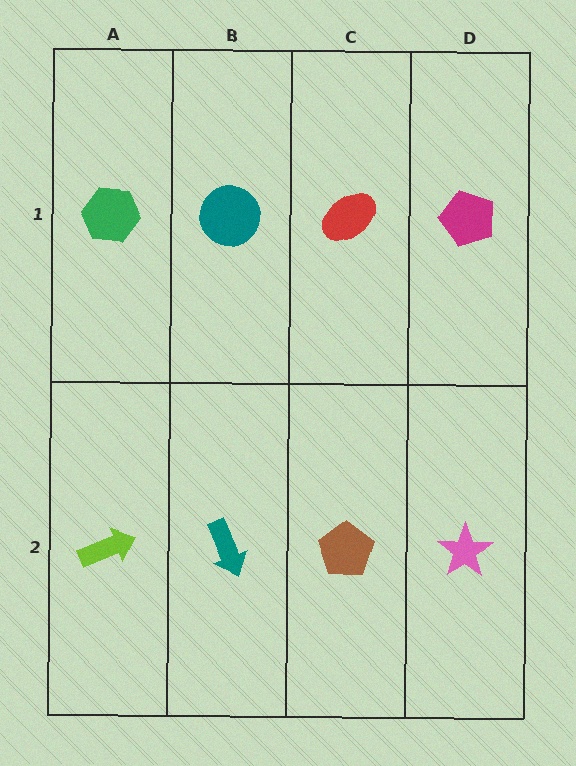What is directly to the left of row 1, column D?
A red ellipse.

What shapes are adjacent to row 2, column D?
A magenta pentagon (row 1, column D), a brown pentagon (row 2, column C).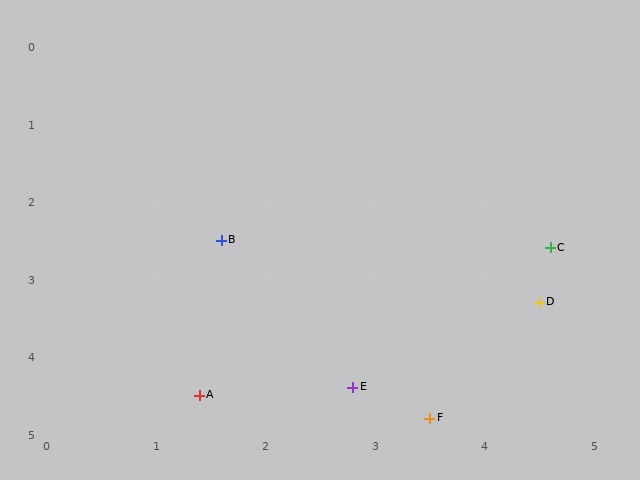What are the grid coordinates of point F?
Point F is at approximately (3.5, 4.8).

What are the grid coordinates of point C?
Point C is at approximately (4.6, 2.6).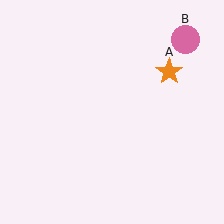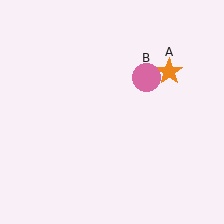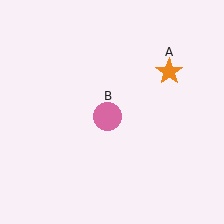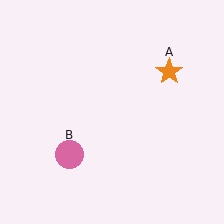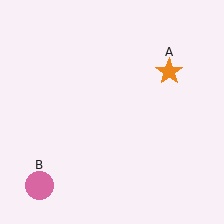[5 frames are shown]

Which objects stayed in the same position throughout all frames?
Orange star (object A) remained stationary.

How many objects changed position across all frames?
1 object changed position: pink circle (object B).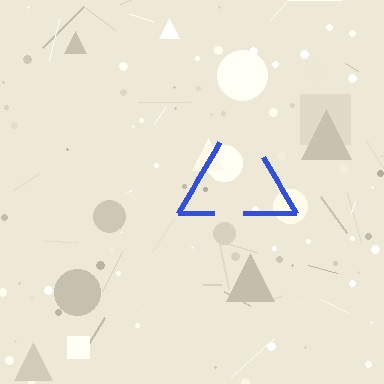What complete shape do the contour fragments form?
The contour fragments form a triangle.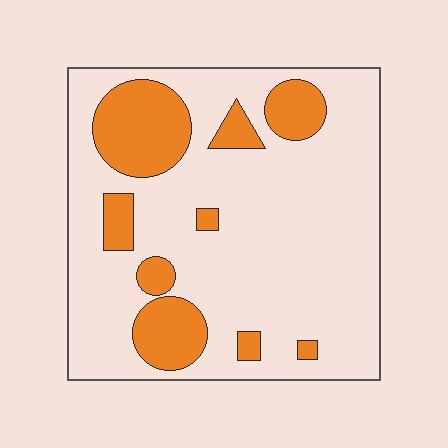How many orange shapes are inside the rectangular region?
9.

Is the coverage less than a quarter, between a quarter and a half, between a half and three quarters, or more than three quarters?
Less than a quarter.